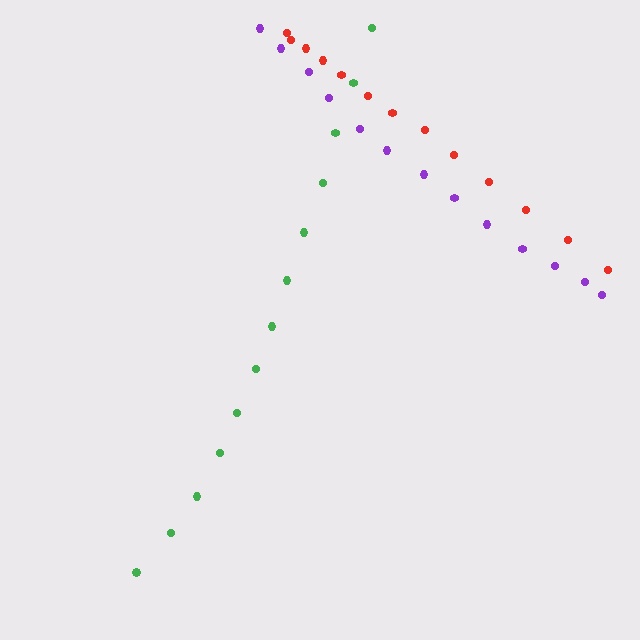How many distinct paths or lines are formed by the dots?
There are 3 distinct paths.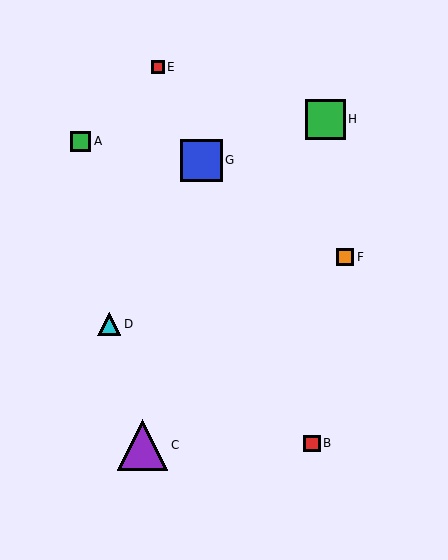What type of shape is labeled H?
Shape H is a green square.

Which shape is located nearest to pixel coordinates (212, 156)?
The blue square (labeled G) at (201, 160) is nearest to that location.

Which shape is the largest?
The purple triangle (labeled C) is the largest.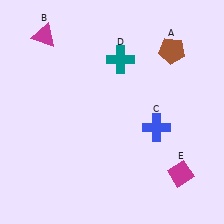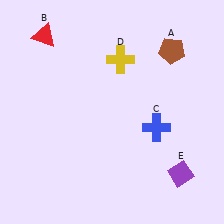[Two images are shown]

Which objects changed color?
B changed from magenta to red. D changed from teal to yellow. E changed from magenta to purple.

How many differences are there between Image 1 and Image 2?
There are 3 differences between the two images.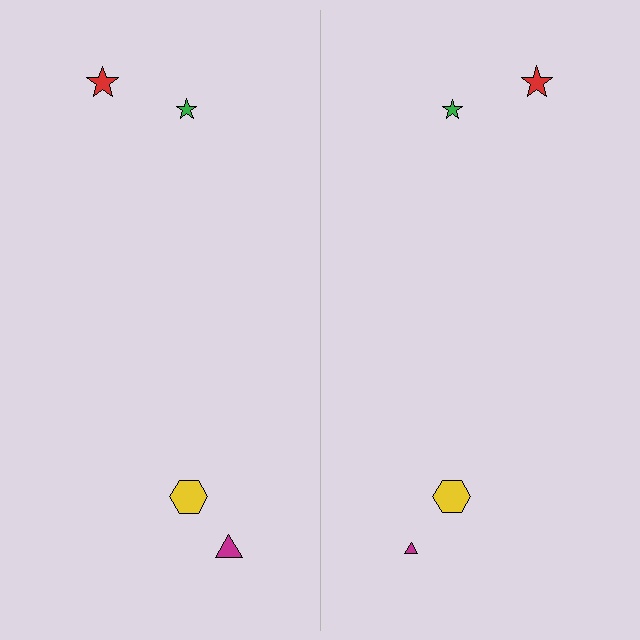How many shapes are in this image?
There are 8 shapes in this image.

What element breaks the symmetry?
The magenta triangle on the right side has a different size than its mirror counterpart.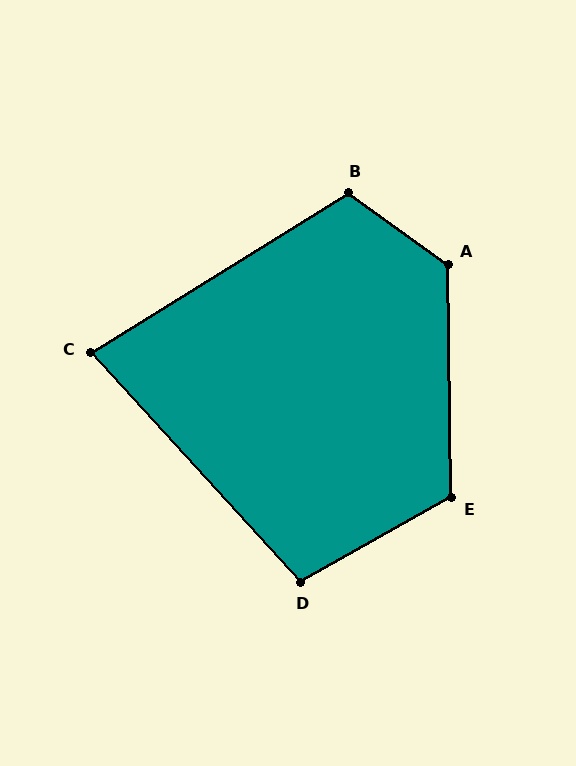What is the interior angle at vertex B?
Approximately 113 degrees (obtuse).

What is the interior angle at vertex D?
Approximately 103 degrees (obtuse).